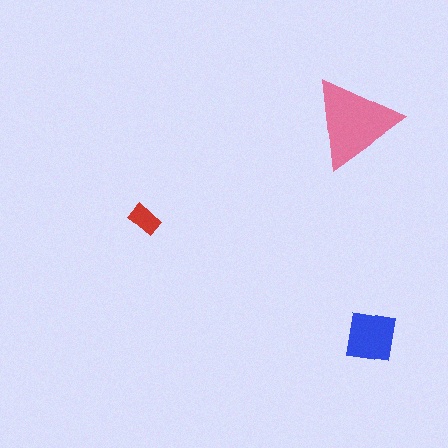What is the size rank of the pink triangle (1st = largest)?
1st.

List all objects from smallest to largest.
The red rectangle, the blue square, the pink triangle.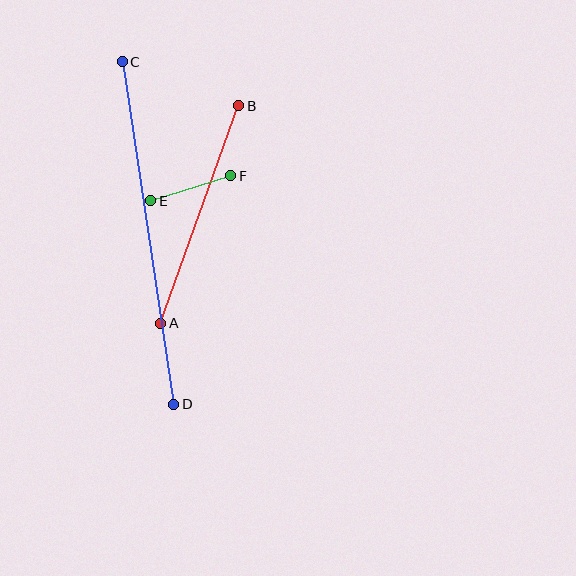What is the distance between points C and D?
The distance is approximately 346 pixels.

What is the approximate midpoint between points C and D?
The midpoint is at approximately (148, 233) pixels.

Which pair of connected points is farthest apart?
Points C and D are farthest apart.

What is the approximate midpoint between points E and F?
The midpoint is at approximately (191, 188) pixels.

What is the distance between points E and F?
The distance is approximately 84 pixels.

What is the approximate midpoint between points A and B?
The midpoint is at approximately (200, 215) pixels.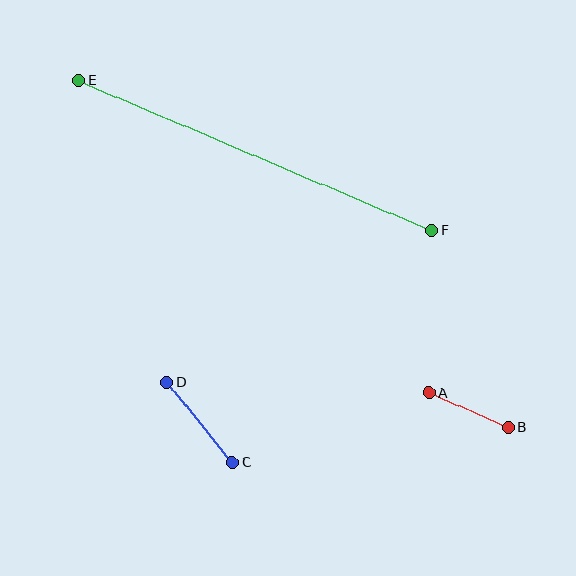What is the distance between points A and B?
The distance is approximately 87 pixels.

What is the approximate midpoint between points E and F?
The midpoint is at approximately (255, 155) pixels.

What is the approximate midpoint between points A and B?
The midpoint is at approximately (469, 410) pixels.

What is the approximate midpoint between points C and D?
The midpoint is at approximately (200, 422) pixels.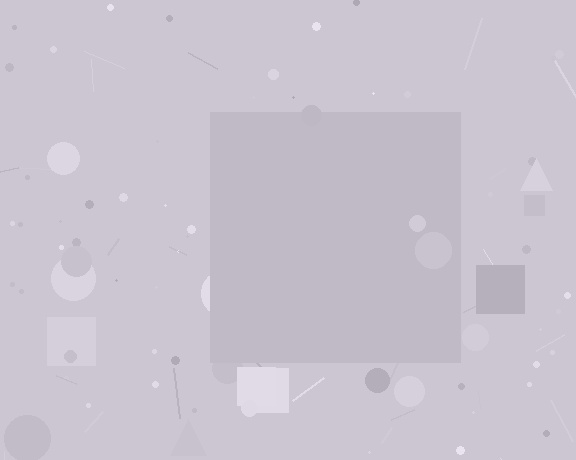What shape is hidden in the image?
A square is hidden in the image.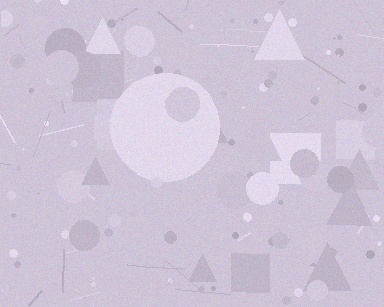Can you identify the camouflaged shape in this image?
The camouflaged shape is a circle.